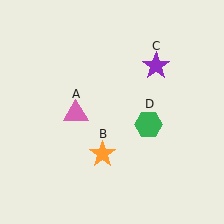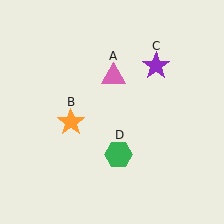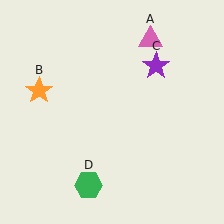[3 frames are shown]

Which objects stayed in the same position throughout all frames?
Purple star (object C) remained stationary.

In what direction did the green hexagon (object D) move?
The green hexagon (object D) moved down and to the left.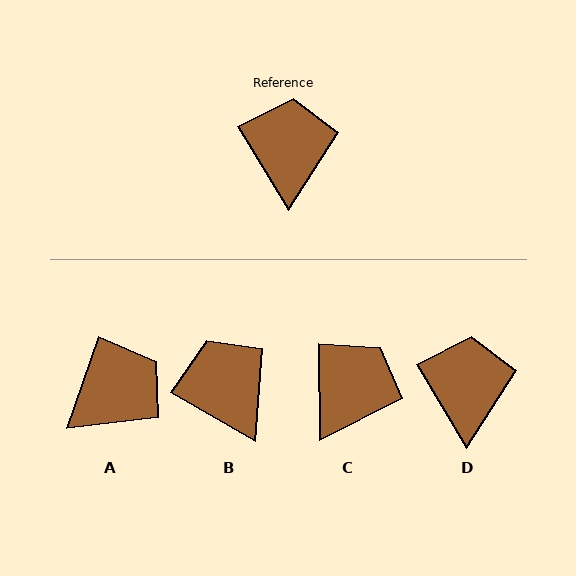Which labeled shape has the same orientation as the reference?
D.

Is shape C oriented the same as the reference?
No, it is off by about 31 degrees.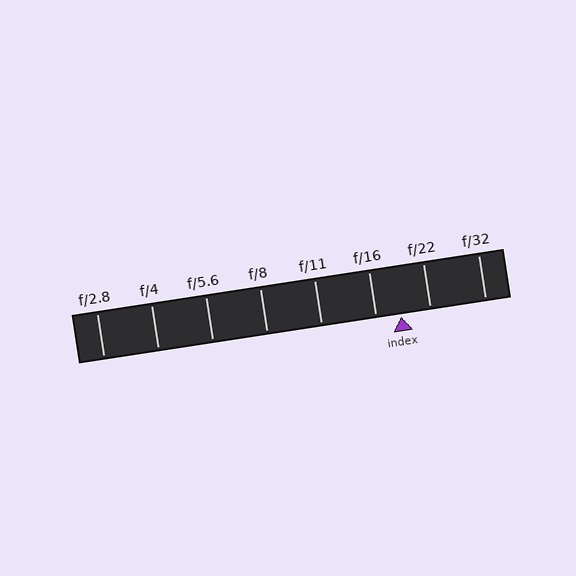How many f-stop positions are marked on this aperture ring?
There are 8 f-stop positions marked.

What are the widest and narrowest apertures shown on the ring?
The widest aperture shown is f/2.8 and the narrowest is f/32.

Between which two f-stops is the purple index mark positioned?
The index mark is between f/16 and f/22.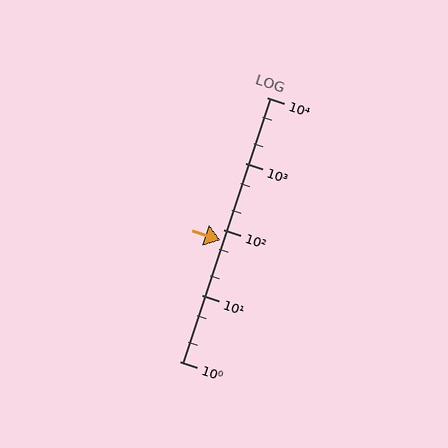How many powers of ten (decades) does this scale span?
The scale spans 4 decades, from 1 to 10000.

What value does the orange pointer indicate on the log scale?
The pointer indicates approximately 68.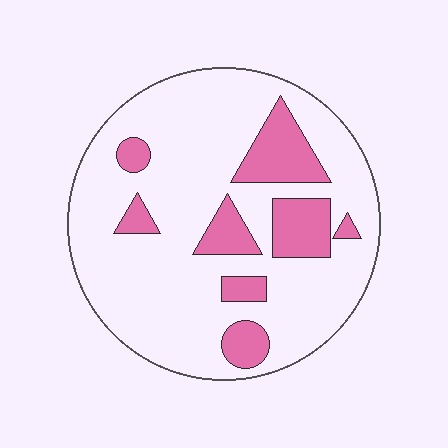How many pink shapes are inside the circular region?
8.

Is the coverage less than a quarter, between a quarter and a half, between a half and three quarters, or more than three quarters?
Less than a quarter.